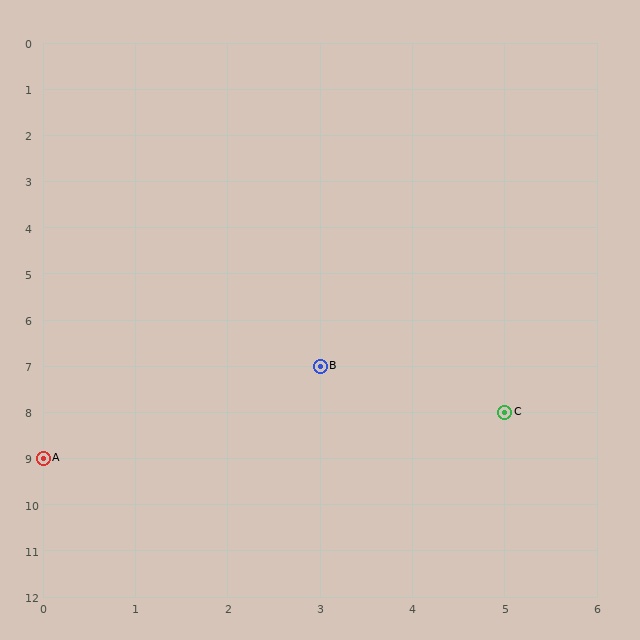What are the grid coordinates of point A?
Point A is at grid coordinates (0, 9).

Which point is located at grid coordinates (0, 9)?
Point A is at (0, 9).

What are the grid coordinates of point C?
Point C is at grid coordinates (5, 8).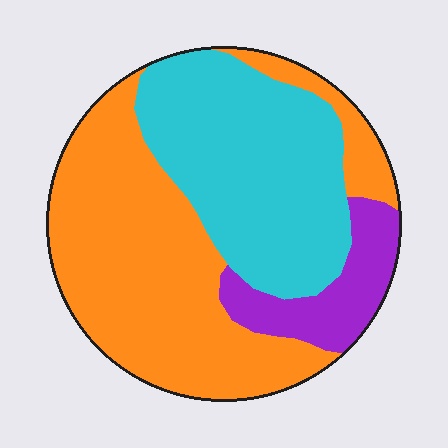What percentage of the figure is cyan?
Cyan covers about 35% of the figure.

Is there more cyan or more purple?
Cyan.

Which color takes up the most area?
Orange, at roughly 50%.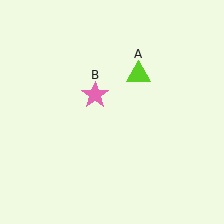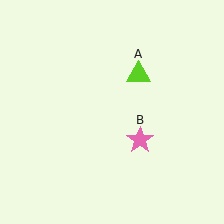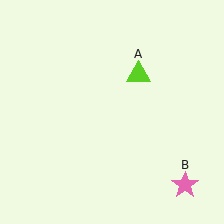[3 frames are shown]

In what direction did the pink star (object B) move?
The pink star (object B) moved down and to the right.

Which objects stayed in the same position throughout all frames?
Lime triangle (object A) remained stationary.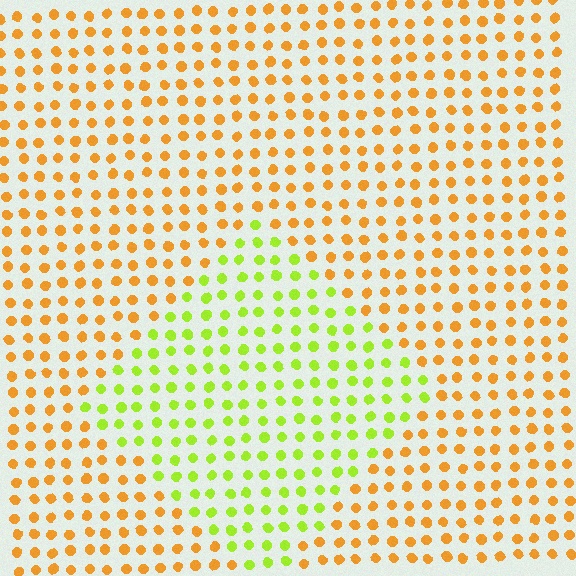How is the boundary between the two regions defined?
The boundary is defined purely by a slight shift in hue (about 51 degrees). Spacing, size, and orientation are identical on both sides.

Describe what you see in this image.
The image is filled with small orange elements in a uniform arrangement. A diamond-shaped region is visible where the elements are tinted to a slightly different hue, forming a subtle color boundary.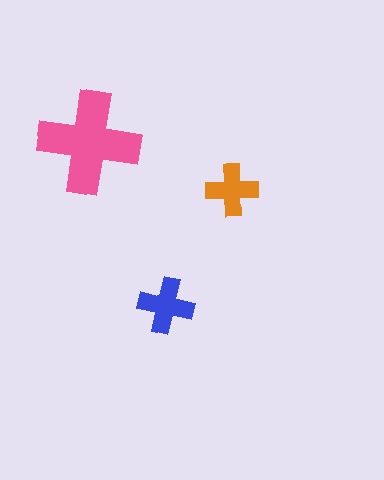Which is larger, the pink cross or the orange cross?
The pink one.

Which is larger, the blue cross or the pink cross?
The pink one.